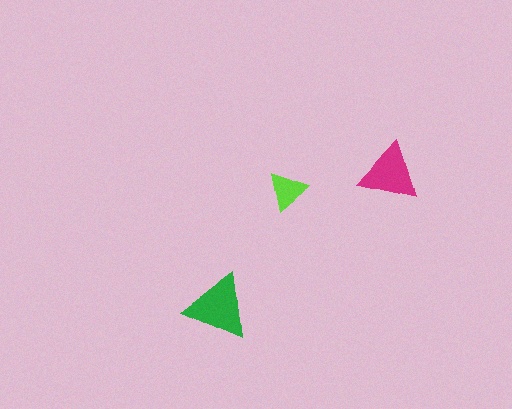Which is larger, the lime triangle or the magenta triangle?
The magenta one.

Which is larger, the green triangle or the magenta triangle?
The green one.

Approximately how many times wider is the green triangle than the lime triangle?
About 1.5 times wider.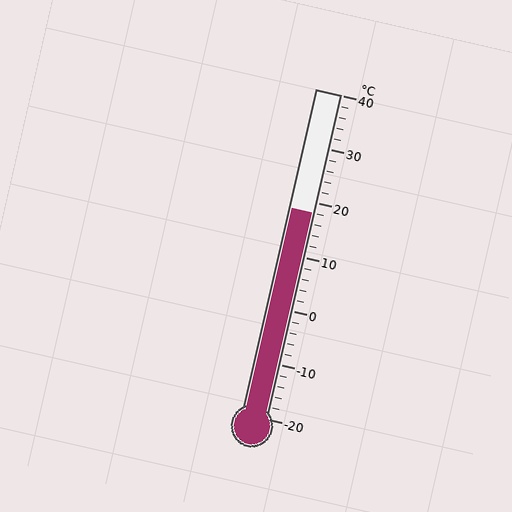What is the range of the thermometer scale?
The thermometer scale ranges from -20°C to 40°C.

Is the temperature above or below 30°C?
The temperature is below 30°C.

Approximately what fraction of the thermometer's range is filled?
The thermometer is filled to approximately 65% of its range.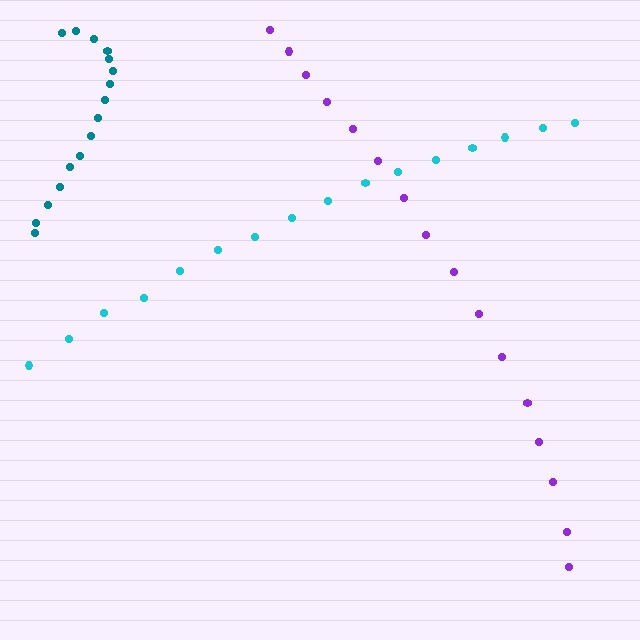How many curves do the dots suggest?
There are 3 distinct paths.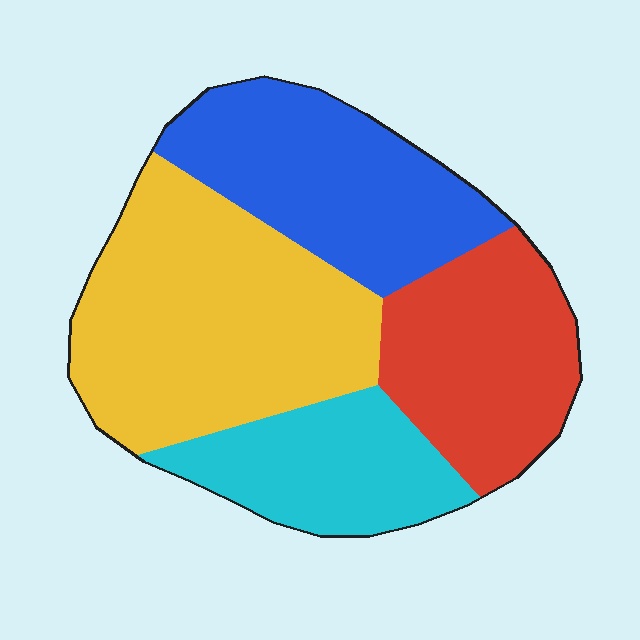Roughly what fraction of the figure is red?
Red covers around 20% of the figure.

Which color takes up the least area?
Cyan, at roughly 15%.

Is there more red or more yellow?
Yellow.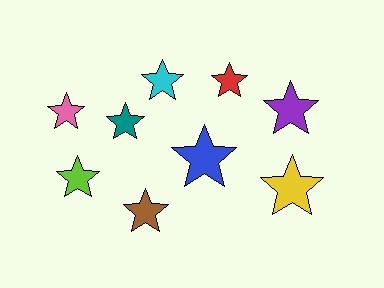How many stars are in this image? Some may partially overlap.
There are 9 stars.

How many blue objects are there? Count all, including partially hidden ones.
There is 1 blue object.